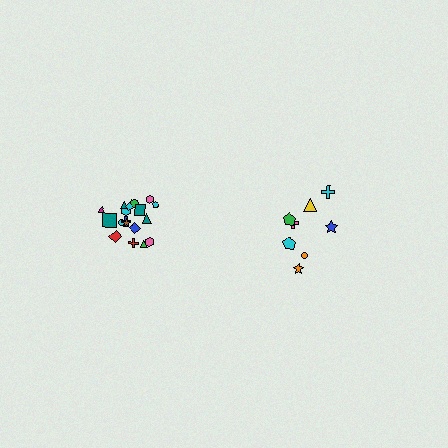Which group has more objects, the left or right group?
The left group.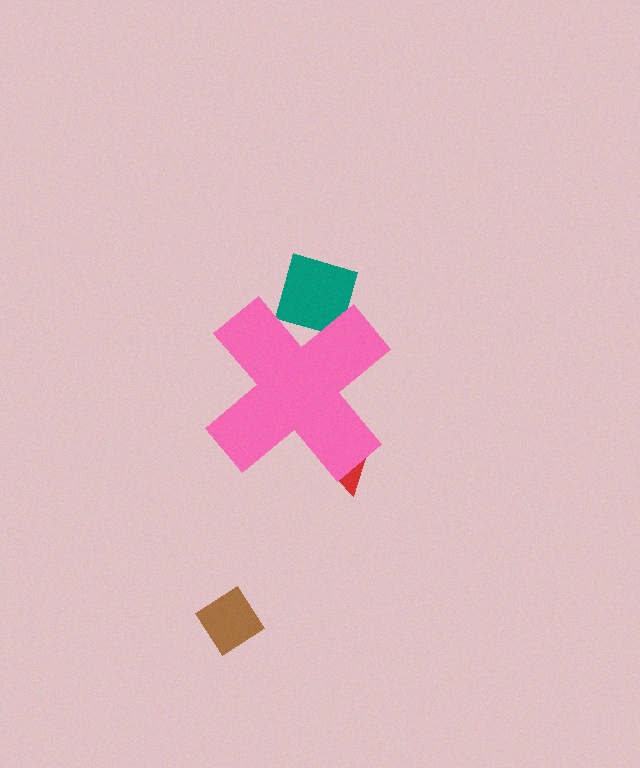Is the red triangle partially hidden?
Yes, the red triangle is partially hidden behind the pink cross.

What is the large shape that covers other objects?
A pink cross.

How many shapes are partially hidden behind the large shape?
2 shapes are partially hidden.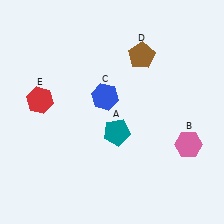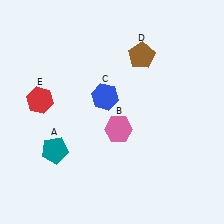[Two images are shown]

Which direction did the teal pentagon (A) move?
The teal pentagon (A) moved left.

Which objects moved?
The objects that moved are: the teal pentagon (A), the pink hexagon (B).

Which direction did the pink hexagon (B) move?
The pink hexagon (B) moved left.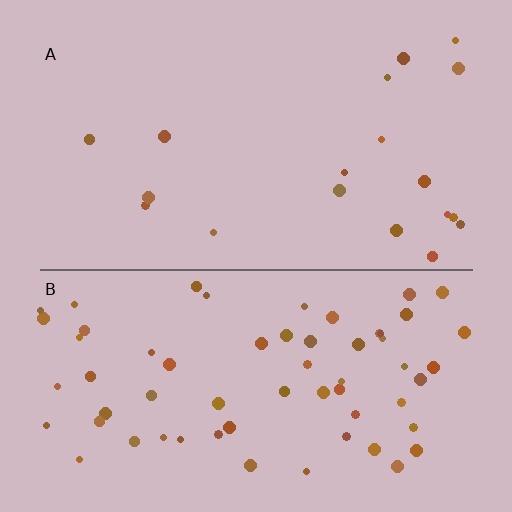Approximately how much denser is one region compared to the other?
Approximately 3.3× — region B over region A.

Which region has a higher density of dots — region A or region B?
B (the bottom).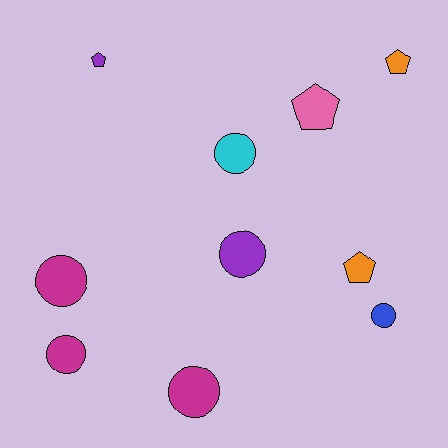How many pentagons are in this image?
There are 4 pentagons.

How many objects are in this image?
There are 10 objects.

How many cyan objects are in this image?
There is 1 cyan object.